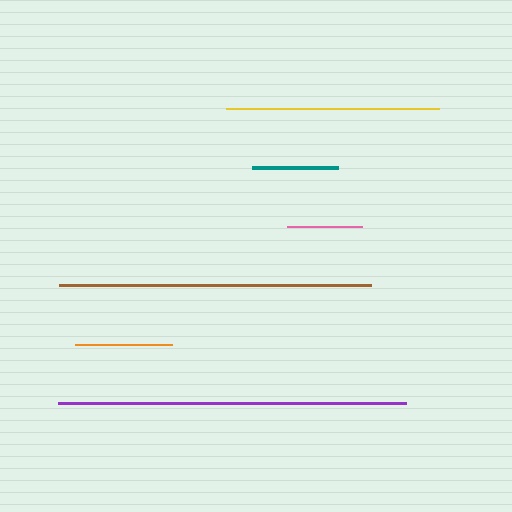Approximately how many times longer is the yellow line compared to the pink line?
The yellow line is approximately 2.8 times the length of the pink line.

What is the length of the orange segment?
The orange segment is approximately 98 pixels long.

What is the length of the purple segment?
The purple segment is approximately 347 pixels long.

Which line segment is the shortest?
The pink line is the shortest at approximately 75 pixels.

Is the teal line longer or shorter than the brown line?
The brown line is longer than the teal line.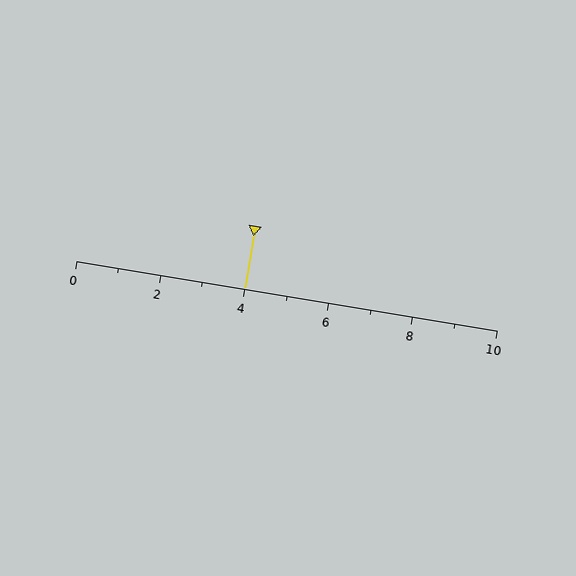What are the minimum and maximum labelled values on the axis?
The axis runs from 0 to 10.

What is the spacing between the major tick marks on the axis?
The major ticks are spaced 2 apart.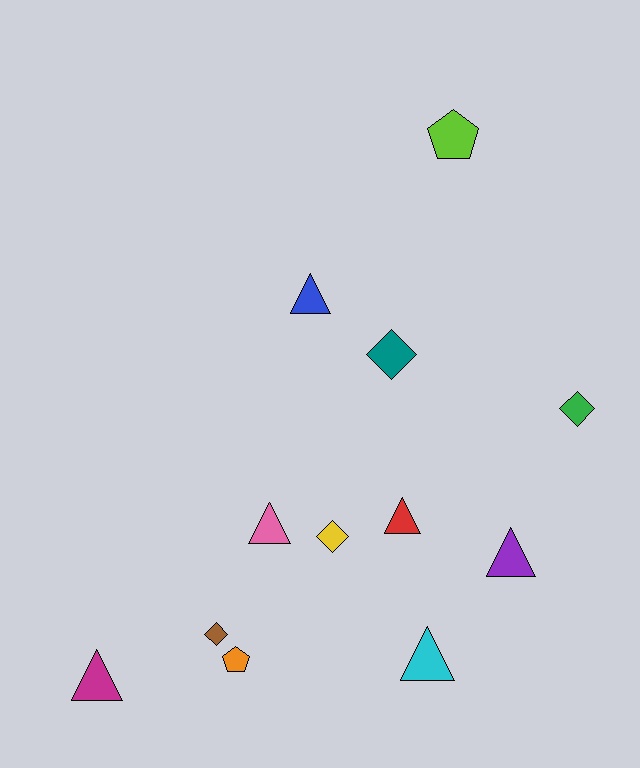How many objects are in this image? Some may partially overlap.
There are 12 objects.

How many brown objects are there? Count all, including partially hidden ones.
There is 1 brown object.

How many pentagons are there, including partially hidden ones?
There are 2 pentagons.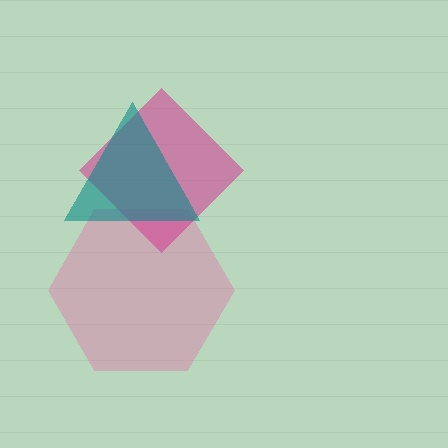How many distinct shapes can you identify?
There are 3 distinct shapes: a pink hexagon, a magenta diamond, a teal triangle.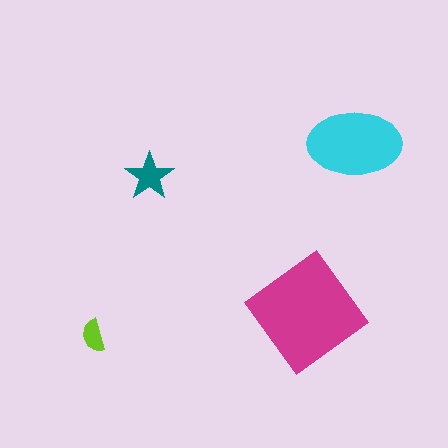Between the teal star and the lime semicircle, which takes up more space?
The teal star.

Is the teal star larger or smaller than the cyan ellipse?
Smaller.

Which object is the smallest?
The lime semicircle.